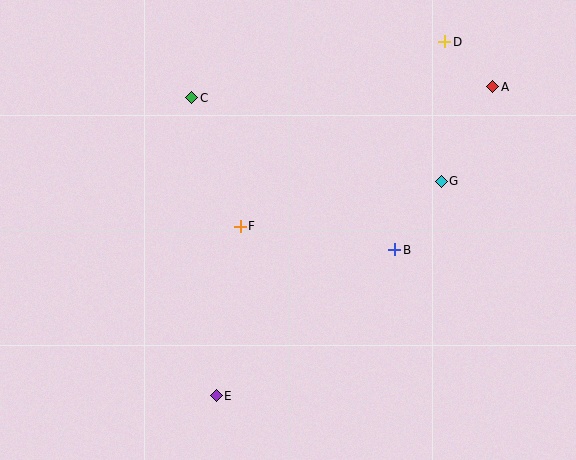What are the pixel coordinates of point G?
Point G is at (441, 181).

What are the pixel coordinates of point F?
Point F is at (240, 227).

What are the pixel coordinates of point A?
Point A is at (493, 87).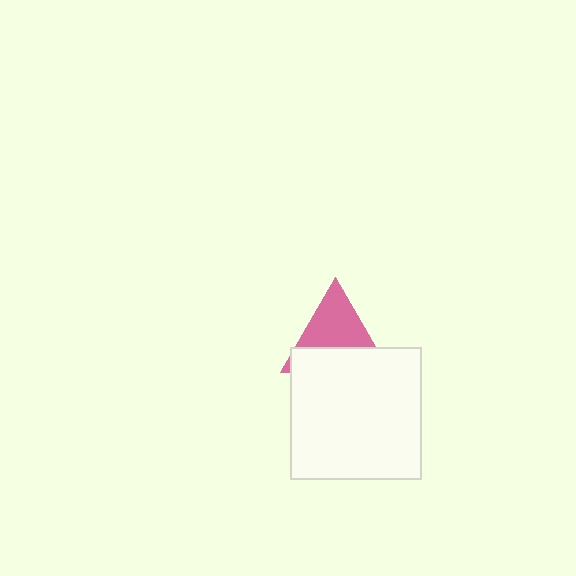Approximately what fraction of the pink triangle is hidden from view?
Roughly 45% of the pink triangle is hidden behind the white square.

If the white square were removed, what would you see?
You would see the complete pink triangle.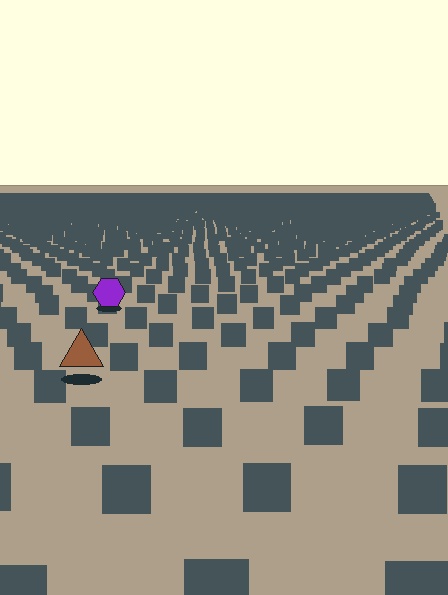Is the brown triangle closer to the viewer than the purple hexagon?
Yes. The brown triangle is closer — you can tell from the texture gradient: the ground texture is coarser near it.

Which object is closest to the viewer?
The brown triangle is closest. The texture marks near it are larger and more spread out.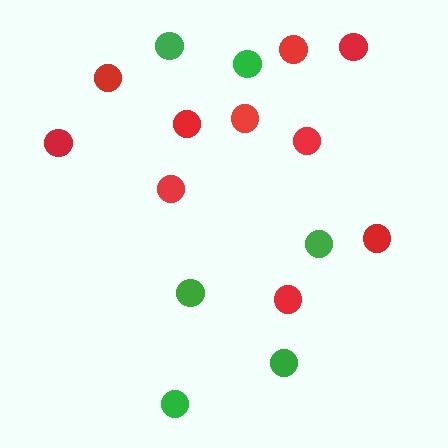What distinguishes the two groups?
There are 2 groups: one group of red circles (10) and one group of green circles (6).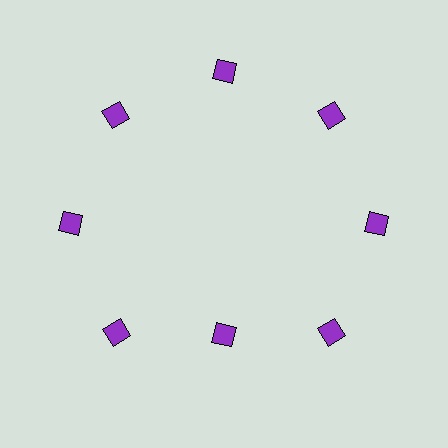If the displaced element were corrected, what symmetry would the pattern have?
It would have 8-fold rotational symmetry — the pattern would map onto itself every 45 degrees.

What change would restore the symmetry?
The symmetry would be restored by moving it outward, back onto the ring so that all 8 diamonds sit at equal angles and equal distance from the center.